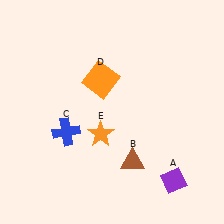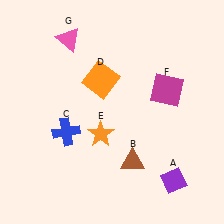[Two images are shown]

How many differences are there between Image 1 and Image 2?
There are 2 differences between the two images.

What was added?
A magenta square (F), a pink triangle (G) were added in Image 2.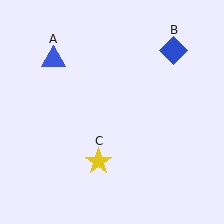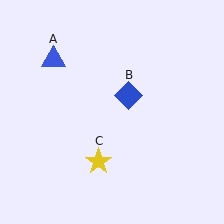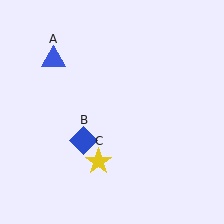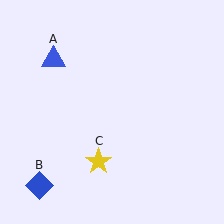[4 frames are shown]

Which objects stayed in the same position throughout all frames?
Blue triangle (object A) and yellow star (object C) remained stationary.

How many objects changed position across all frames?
1 object changed position: blue diamond (object B).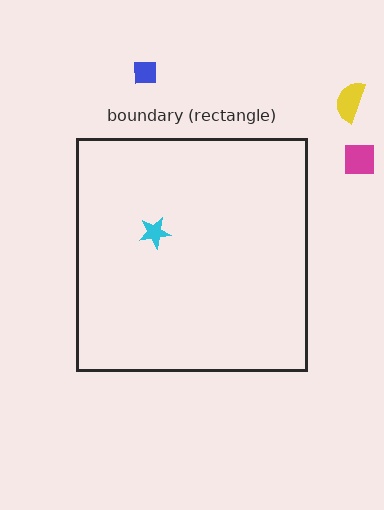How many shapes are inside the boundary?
1 inside, 3 outside.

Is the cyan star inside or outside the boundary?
Inside.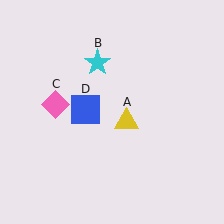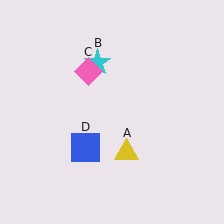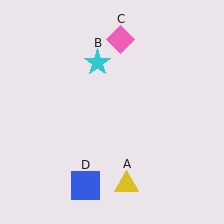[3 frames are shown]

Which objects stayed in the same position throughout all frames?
Cyan star (object B) remained stationary.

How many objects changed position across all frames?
3 objects changed position: yellow triangle (object A), pink diamond (object C), blue square (object D).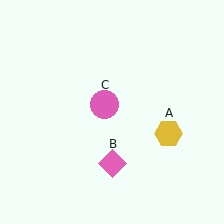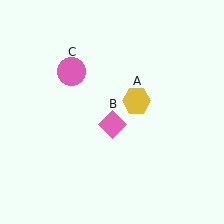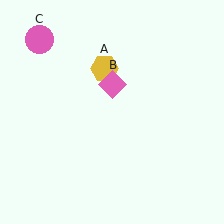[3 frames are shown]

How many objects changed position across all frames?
3 objects changed position: yellow hexagon (object A), pink diamond (object B), pink circle (object C).